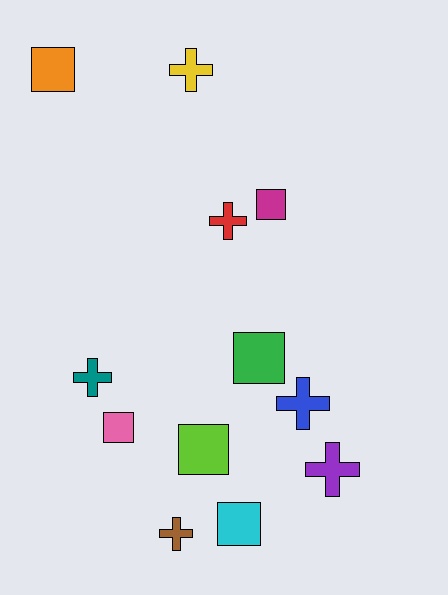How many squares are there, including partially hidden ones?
There are 6 squares.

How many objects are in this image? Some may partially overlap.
There are 12 objects.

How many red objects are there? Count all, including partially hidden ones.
There is 1 red object.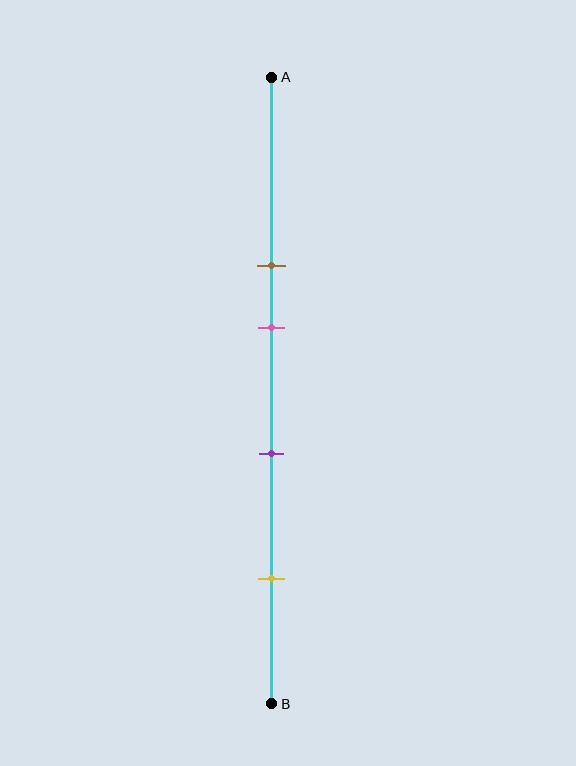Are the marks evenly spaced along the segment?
No, the marks are not evenly spaced.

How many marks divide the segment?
There are 4 marks dividing the segment.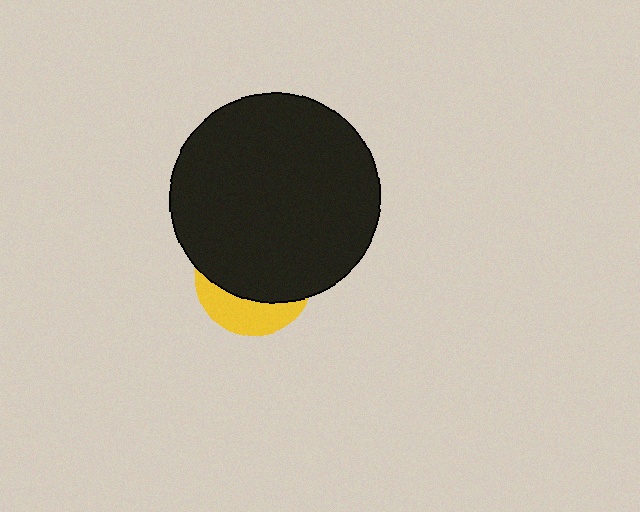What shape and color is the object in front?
The object in front is a black circle.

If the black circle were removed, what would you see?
You would see the complete yellow circle.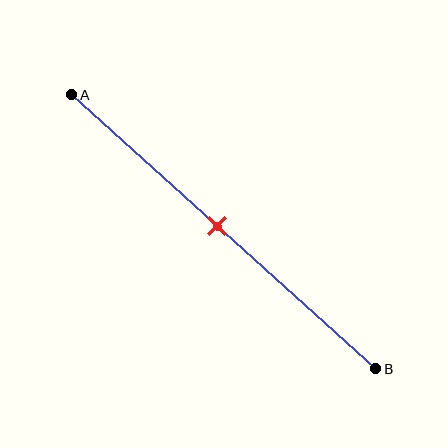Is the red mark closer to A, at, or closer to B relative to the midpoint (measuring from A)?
The red mark is approximately at the midpoint of segment AB.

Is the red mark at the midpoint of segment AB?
Yes, the mark is approximately at the midpoint.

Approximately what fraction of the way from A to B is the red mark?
The red mark is approximately 50% of the way from A to B.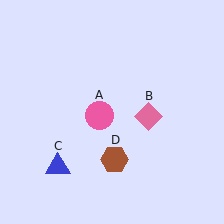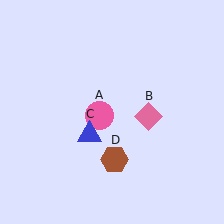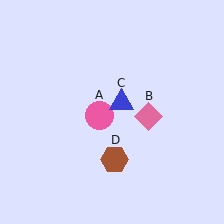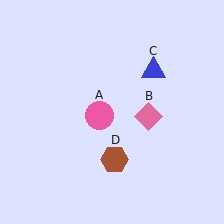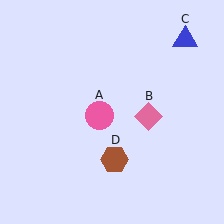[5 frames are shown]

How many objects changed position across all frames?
1 object changed position: blue triangle (object C).